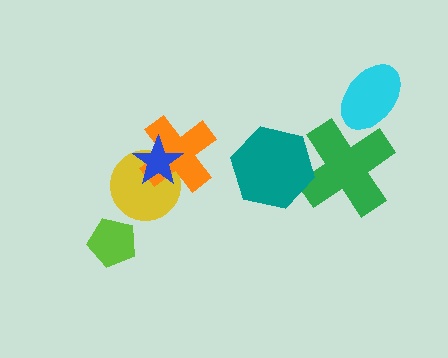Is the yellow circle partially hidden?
Yes, it is partially covered by another shape.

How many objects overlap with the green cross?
2 objects overlap with the green cross.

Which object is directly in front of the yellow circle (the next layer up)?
The orange cross is directly in front of the yellow circle.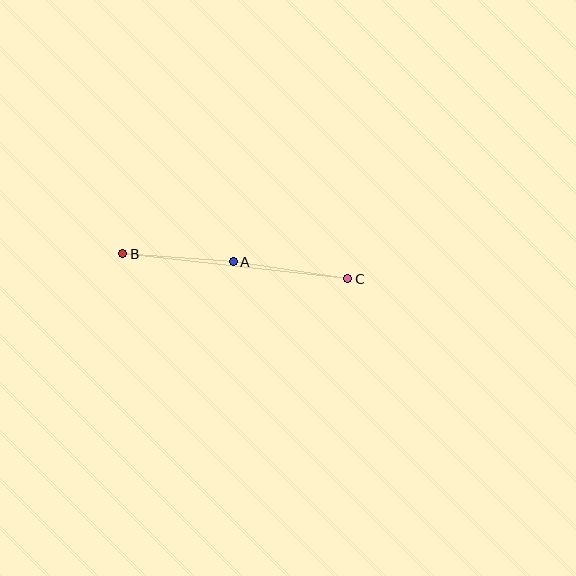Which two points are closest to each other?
Points A and B are closest to each other.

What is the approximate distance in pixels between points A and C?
The distance between A and C is approximately 116 pixels.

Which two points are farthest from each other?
Points B and C are farthest from each other.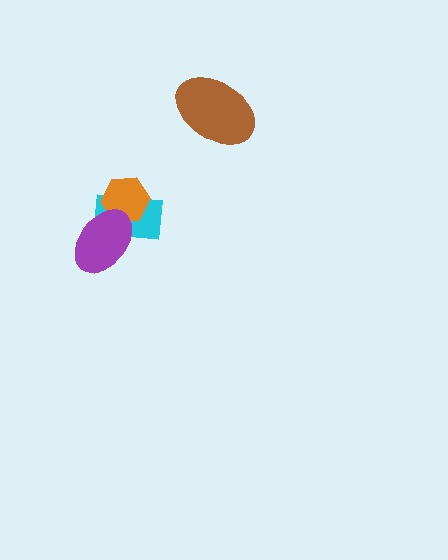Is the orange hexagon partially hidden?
Yes, it is partially covered by another shape.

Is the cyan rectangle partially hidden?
Yes, it is partially covered by another shape.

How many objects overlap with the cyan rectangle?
2 objects overlap with the cyan rectangle.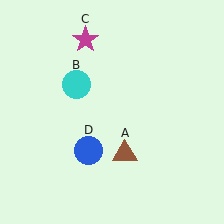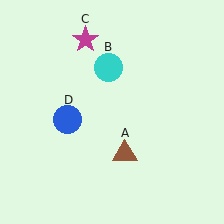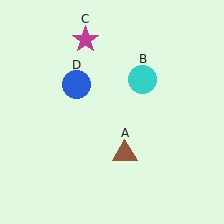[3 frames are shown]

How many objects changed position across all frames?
2 objects changed position: cyan circle (object B), blue circle (object D).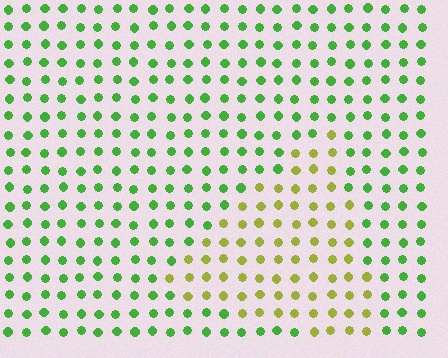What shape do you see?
I see a triangle.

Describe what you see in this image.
The image is filled with small green elements in a uniform arrangement. A triangle-shaped region is visible where the elements are tinted to a slightly different hue, forming a subtle color boundary.